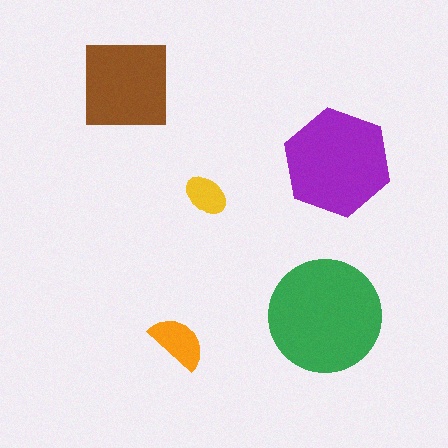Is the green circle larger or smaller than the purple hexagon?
Larger.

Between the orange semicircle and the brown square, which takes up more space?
The brown square.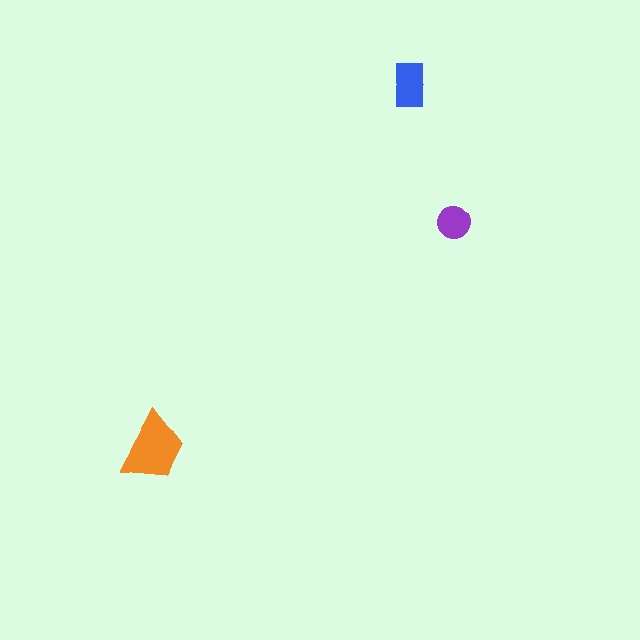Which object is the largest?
The orange trapezoid.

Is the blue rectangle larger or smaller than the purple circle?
Larger.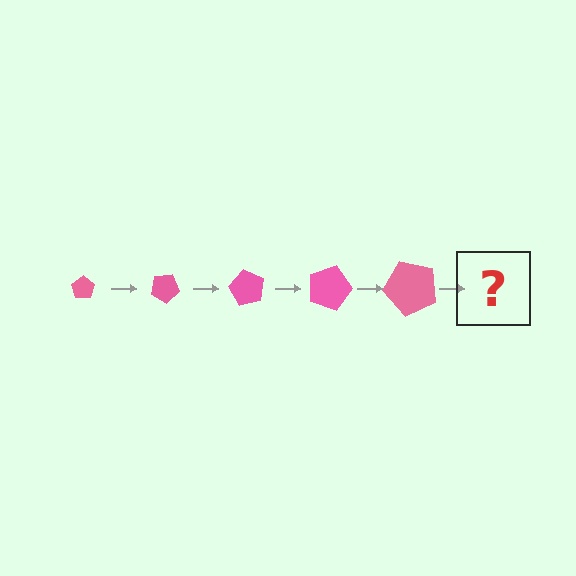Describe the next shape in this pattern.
It should be a pentagon, larger than the previous one and rotated 150 degrees from the start.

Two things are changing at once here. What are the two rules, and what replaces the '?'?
The two rules are that the pentagon grows larger each step and it rotates 30 degrees each step. The '?' should be a pentagon, larger than the previous one and rotated 150 degrees from the start.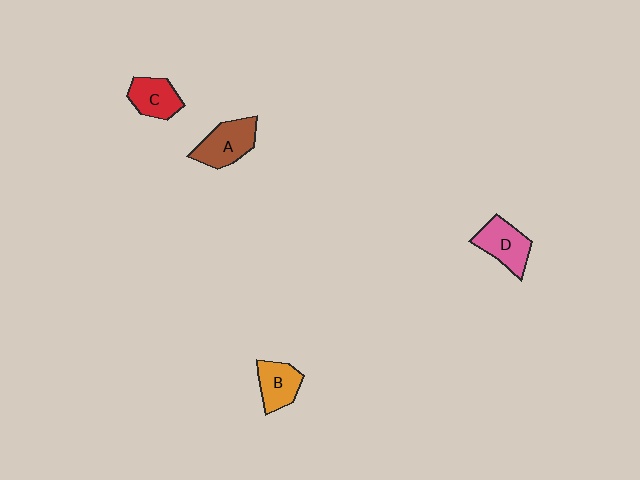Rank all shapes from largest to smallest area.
From largest to smallest: A (brown), D (pink), B (orange), C (red).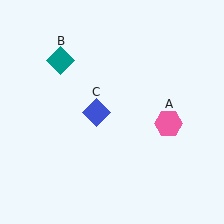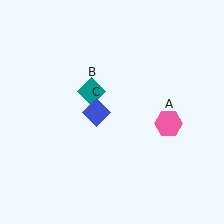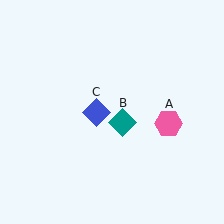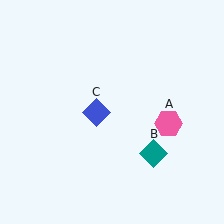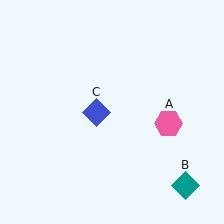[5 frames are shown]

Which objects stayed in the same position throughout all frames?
Pink hexagon (object A) and blue diamond (object C) remained stationary.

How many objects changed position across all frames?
1 object changed position: teal diamond (object B).